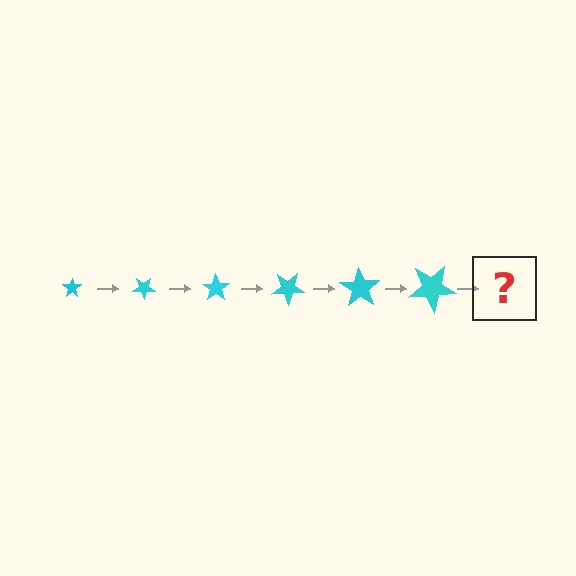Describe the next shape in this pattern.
It should be a star, larger than the previous one and rotated 210 degrees from the start.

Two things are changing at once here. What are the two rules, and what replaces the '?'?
The two rules are that the star grows larger each step and it rotates 35 degrees each step. The '?' should be a star, larger than the previous one and rotated 210 degrees from the start.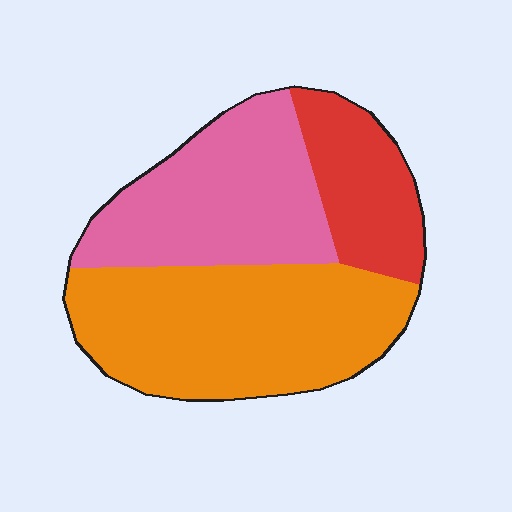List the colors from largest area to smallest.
From largest to smallest: orange, pink, red.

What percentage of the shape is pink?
Pink covers roughly 35% of the shape.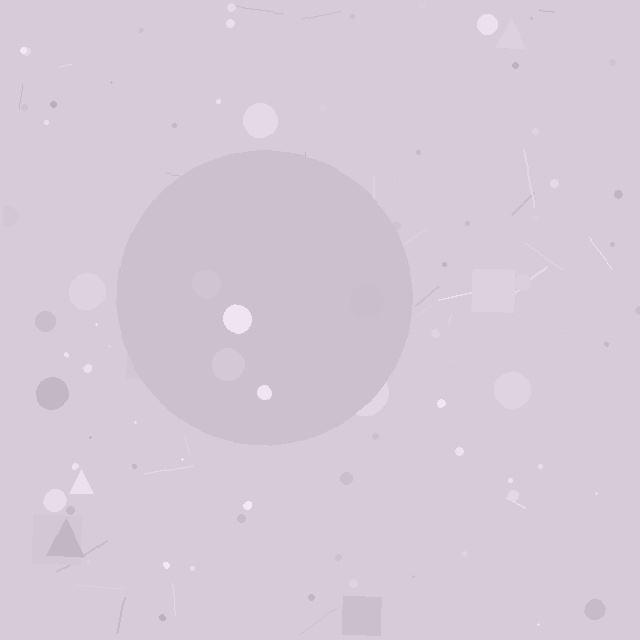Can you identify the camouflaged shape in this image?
The camouflaged shape is a circle.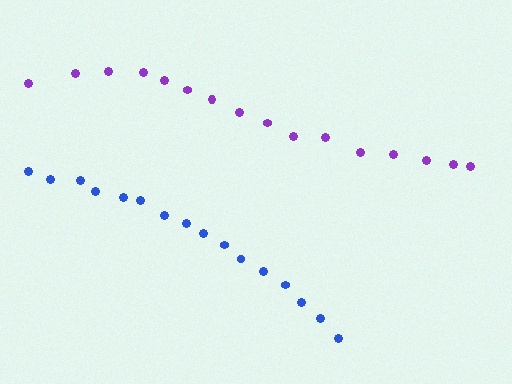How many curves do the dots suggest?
There are 2 distinct paths.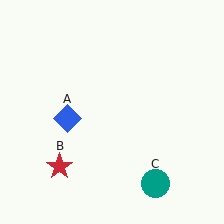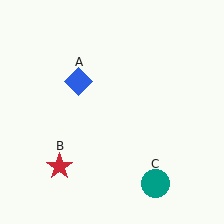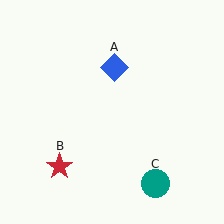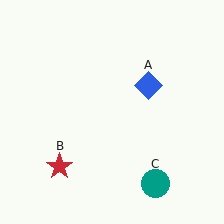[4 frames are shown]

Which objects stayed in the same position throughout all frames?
Red star (object B) and teal circle (object C) remained stationary.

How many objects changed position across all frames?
1 object changed position: blue diamond (object A).